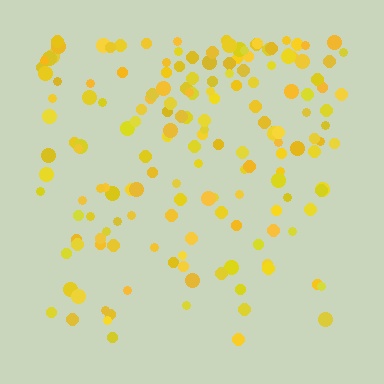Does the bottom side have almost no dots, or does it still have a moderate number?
Still a moderate number, just noticeably fewer than the top.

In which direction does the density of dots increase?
From bottom to top, with the top side densest.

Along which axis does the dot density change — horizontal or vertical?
Vertical.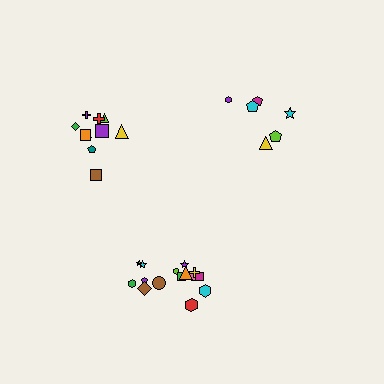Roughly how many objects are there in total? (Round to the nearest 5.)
Roughly 30 objects in total.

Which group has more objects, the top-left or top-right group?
The top-left group.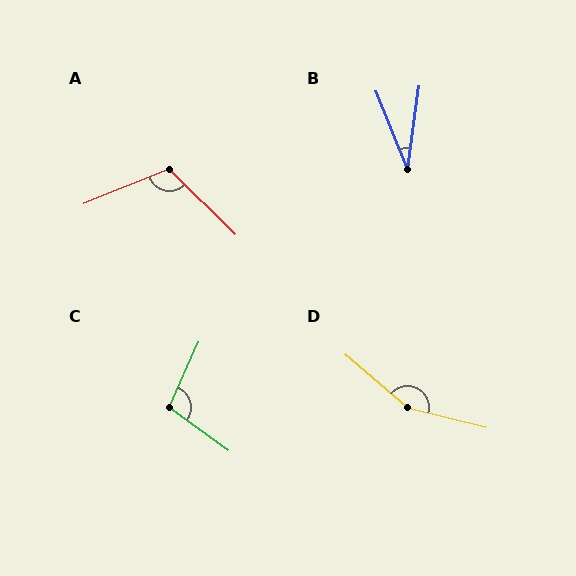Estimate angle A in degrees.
Approximately 114 degrees.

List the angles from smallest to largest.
B (30°), C (101°), A (114°), D (153°).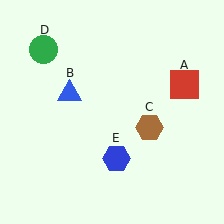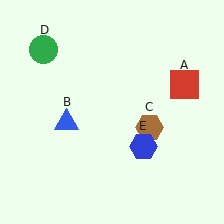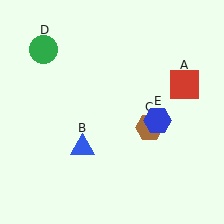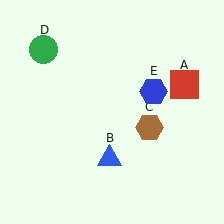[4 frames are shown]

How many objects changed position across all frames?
2 objects changed position: blue triangle (object B), blue hexagon (object E).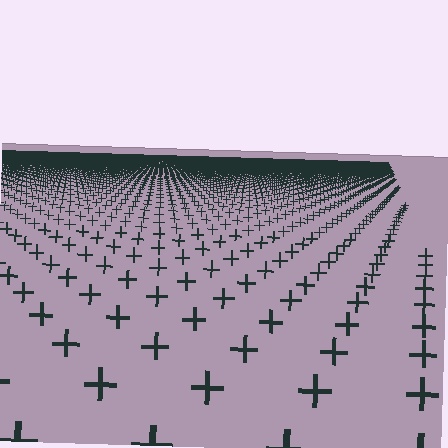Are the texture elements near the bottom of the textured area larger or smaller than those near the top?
Larger. Near the bottom, elements are closer to the viewer and appear at a bigger on-screen size.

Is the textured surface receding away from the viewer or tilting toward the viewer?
The surface is receding away from the viewer. Texture elements get smaller and denser toward the top.